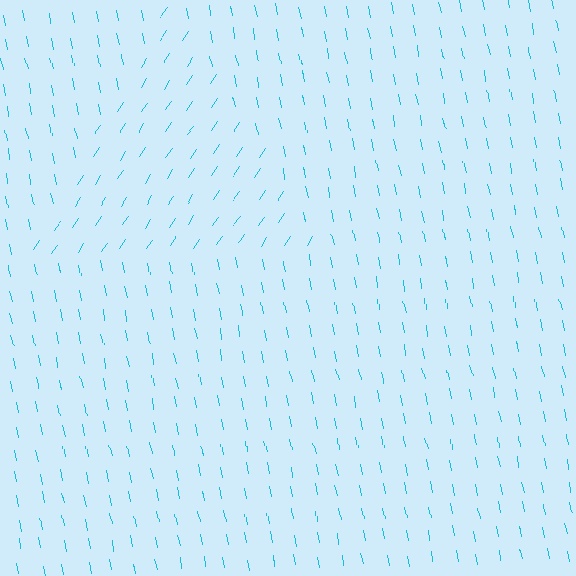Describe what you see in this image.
The image is filled with small cyan line segments. A triangle region in the image has lines oriented differently from the surrounding lines, creating a visible texture boundary.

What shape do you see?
I see a triangle.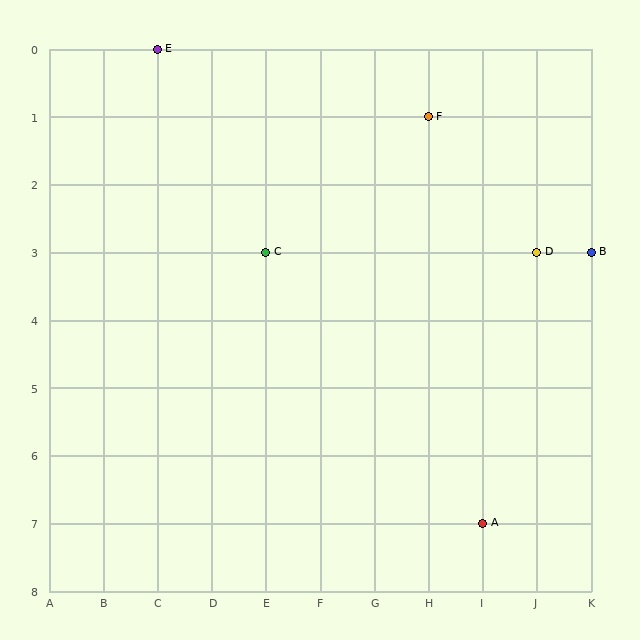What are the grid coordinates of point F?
Point F is at grid coordinates (H, 1).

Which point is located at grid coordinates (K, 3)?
Point B is at (K, 3).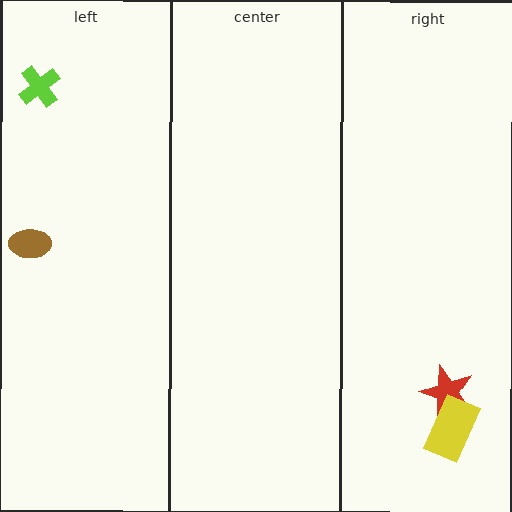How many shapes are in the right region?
2.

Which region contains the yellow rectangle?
The right region.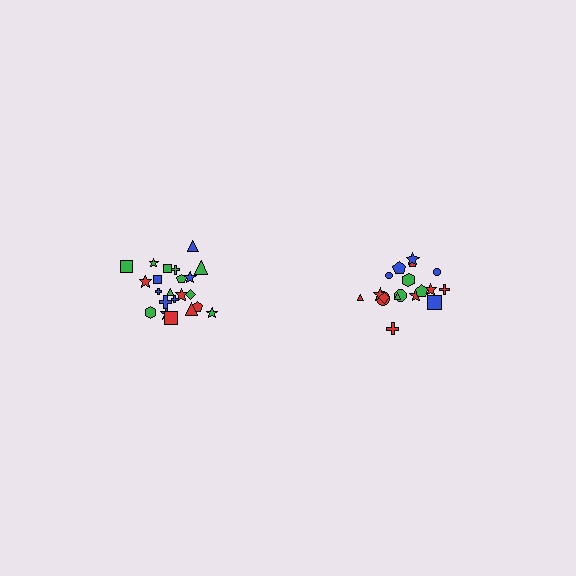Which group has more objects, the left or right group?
The left group.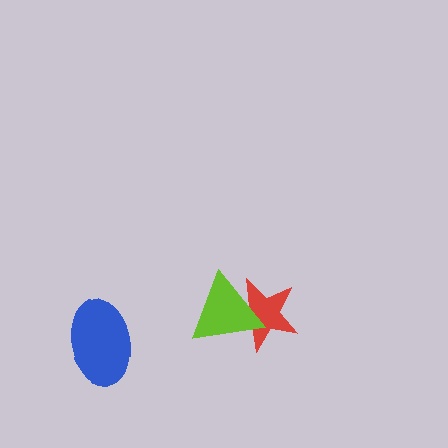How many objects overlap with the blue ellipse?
0 objects overlap with the blue ellipse.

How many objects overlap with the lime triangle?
1 object overlaps with the lime triangle.